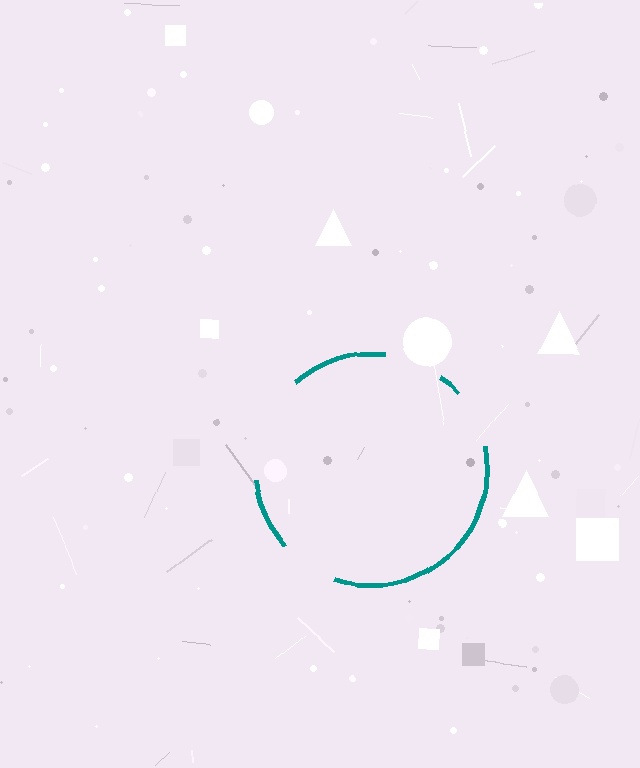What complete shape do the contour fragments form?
The contour fragments form a circle.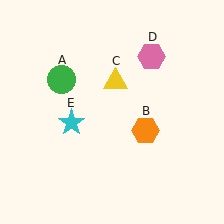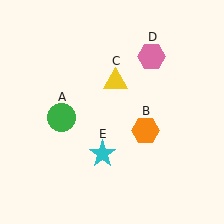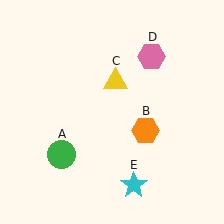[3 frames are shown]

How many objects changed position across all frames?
2 objects changed position: green circle (object A), cyan star (object E).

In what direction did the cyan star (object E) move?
The cyan star (object E) moved down and to the right.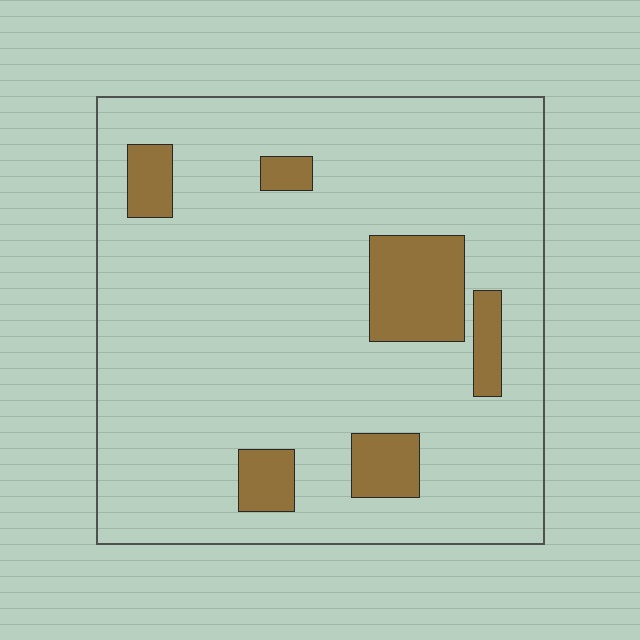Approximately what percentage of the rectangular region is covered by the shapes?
Approximately 15%.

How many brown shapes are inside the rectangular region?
6.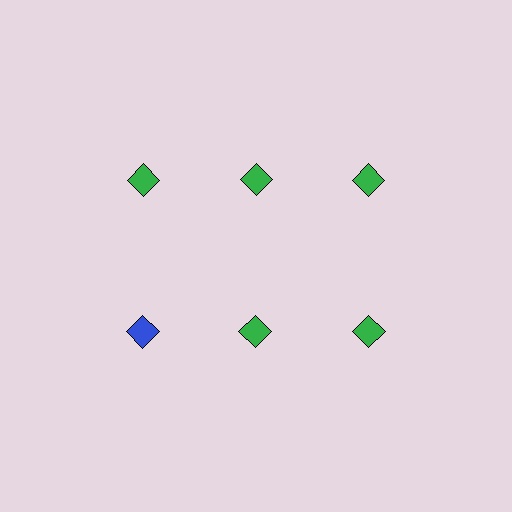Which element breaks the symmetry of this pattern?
The blue diamond in the second row, leftmost column breaks the symmetry. All other shapes are green diamonds.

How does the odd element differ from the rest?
It has a different color: blue instead of green.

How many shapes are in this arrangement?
There are 6 shapes arranged in a grid pattern.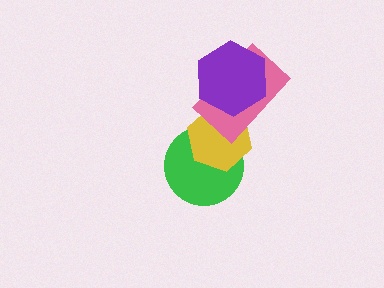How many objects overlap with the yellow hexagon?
3 objects overlap with the yellow hexagon.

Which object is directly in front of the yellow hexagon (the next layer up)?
The pink rectangle is directly in front of the yellow hexagon.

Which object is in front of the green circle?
The yellow hexagon is in front of the green circle.